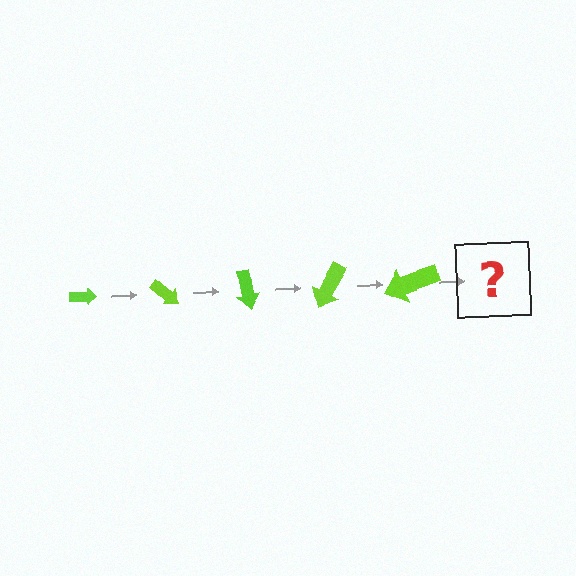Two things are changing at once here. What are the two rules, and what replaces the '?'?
The two rules are that the arrow grows larger each step and it rotates 40 degrees each step. The '?' should be an arrow, larger than the previous one and rotated 200 degrees from the start.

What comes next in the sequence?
The next element should be an arrow, larger than the previous one and rotated 200 degrees from the start.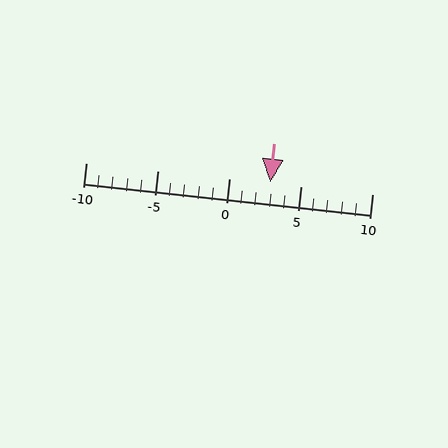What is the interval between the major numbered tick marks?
The major tick marks are spaced 5 units apart.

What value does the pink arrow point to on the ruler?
The pink arrow points to approximately 3.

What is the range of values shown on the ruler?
The ruler shows values from -10 to 10.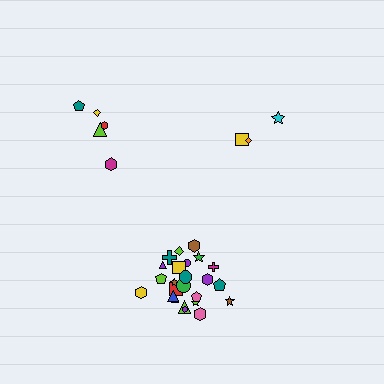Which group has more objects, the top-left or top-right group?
The top-left group.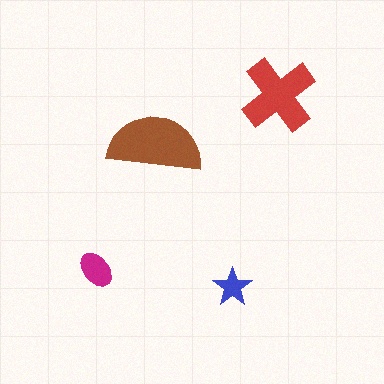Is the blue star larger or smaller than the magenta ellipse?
Smaller.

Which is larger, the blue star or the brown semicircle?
The brown semicircle.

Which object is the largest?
The brown semicircle.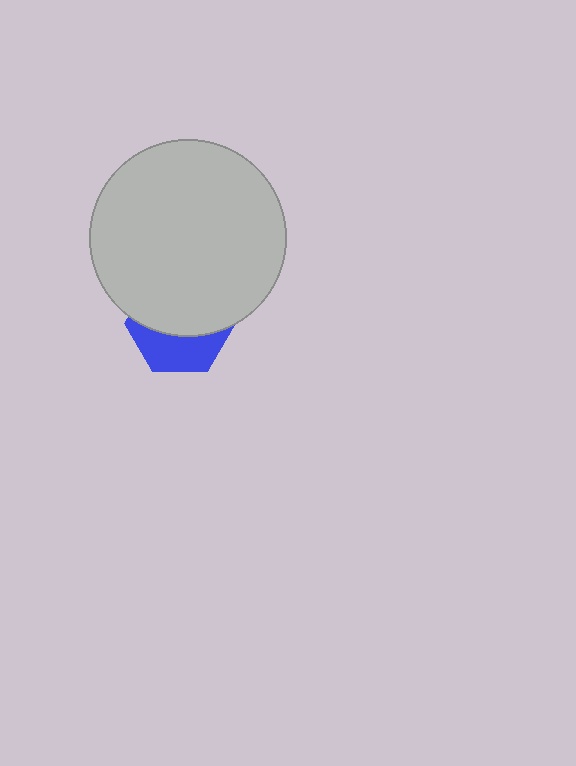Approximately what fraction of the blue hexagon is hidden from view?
Roughly 61% of the blue hexagon is hidden behind the light gray circle.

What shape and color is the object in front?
The object in front is a light gray circle.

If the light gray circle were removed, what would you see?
You would see the complete blue hexagon.